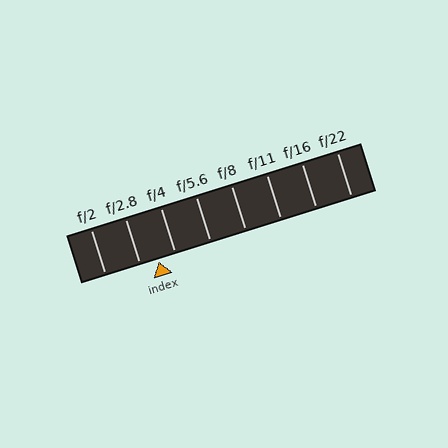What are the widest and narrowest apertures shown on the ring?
The widest aperture shown is f/2 and the narrowest is f/22.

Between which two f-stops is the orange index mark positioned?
The index mark is between f/2.8 and f/4.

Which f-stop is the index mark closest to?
The index mark is closest to f/4.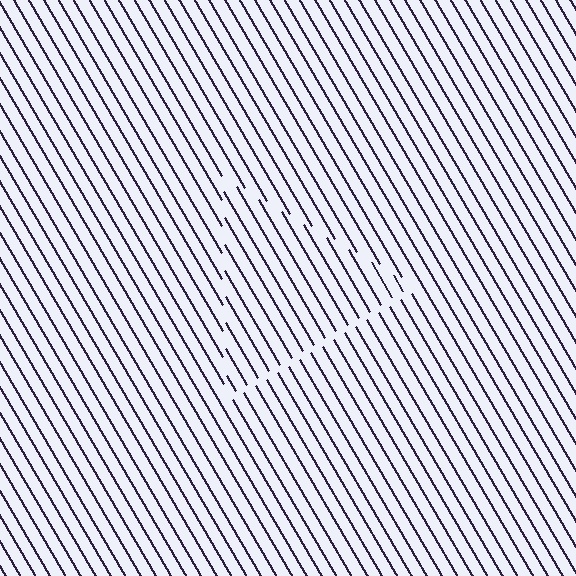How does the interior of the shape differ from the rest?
The interior of the shape contains the same grating, shifted by half a period — the contour is defined by the phase discontinuity where line-ends from the inner and outer gratings abut.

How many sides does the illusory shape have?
3 sides — the line-ends trace a triangle.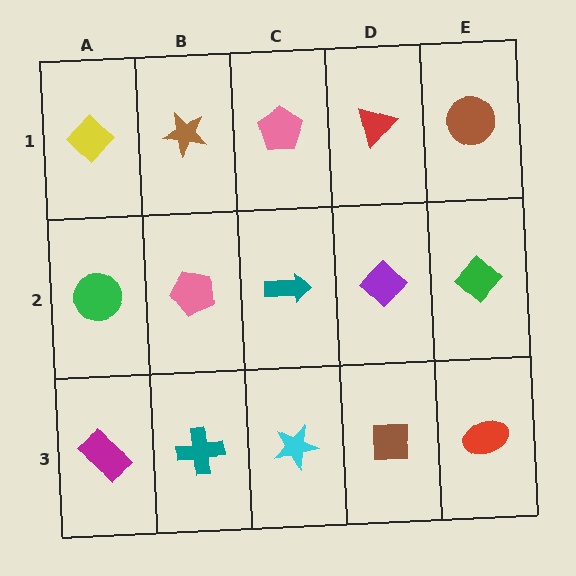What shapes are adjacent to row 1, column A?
A green circle (row 2, column A), a brown star (row 1, column B).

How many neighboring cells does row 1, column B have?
3.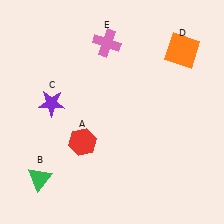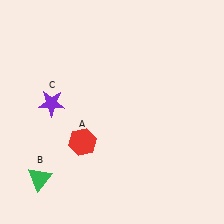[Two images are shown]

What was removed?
The orange square (D), the pink cross (E) were removed in Image 2.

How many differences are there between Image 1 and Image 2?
There are 2 differences between the two images.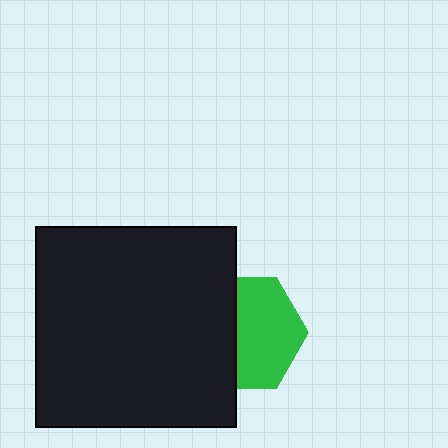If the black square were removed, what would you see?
You would see the complete green hexagon.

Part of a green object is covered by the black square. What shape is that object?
It is a hexagon.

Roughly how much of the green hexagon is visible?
About half of it is visible (roughly 57%).